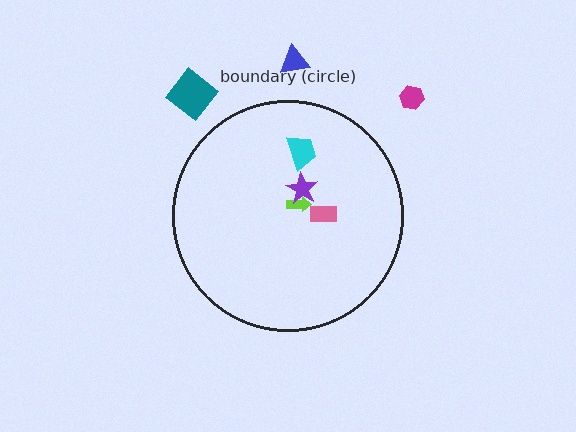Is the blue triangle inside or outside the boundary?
Outside.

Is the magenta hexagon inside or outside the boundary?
Outside.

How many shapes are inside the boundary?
4 inside, 3 outside.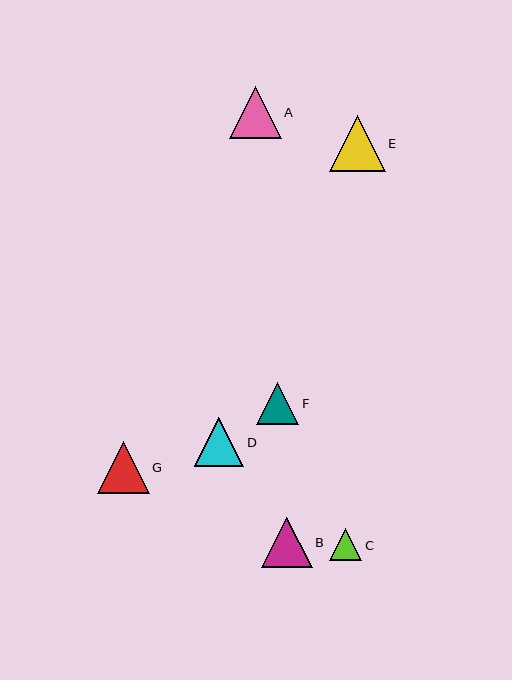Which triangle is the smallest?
Triangle C is the smallest with a size of approximately 32 pixels.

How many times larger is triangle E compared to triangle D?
Triangle E is approximately 1.1 times the size of triangle D.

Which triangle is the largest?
Triangle E is the largest with a size of approximately 56 pixels.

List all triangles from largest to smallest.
From largest to smallest: E, G, A, B, D, F, C.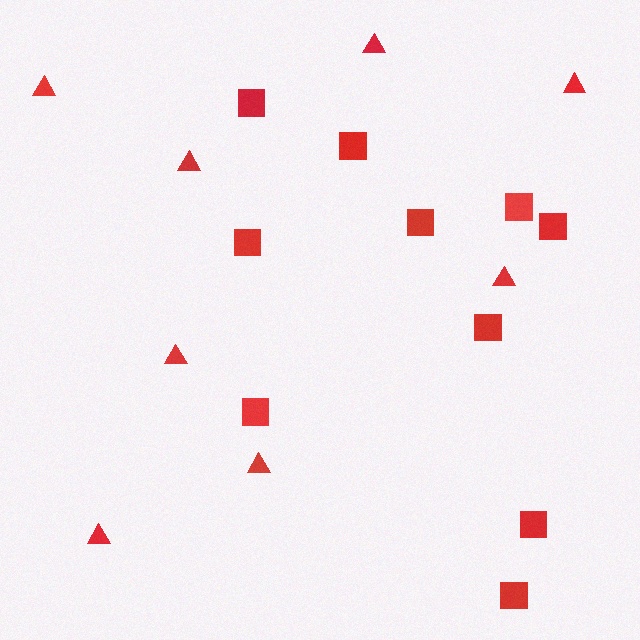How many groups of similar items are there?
There are 2 groups: one group of triangles (8) and one group of squares (10).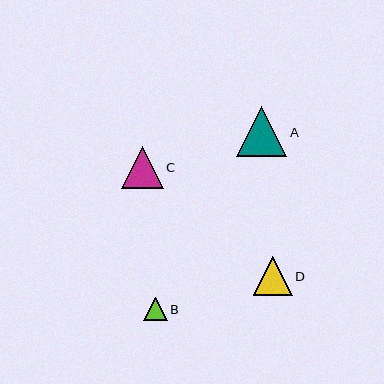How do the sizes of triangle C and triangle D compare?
Triangle C and triangle D are approximately the same size.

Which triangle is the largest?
Triangle A is the largest with a size of approximately 51 pixels.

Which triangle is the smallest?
Triangle B is the smallest with a size of approximately 24 pixels.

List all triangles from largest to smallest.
From largest to smallest: A, C, D, B.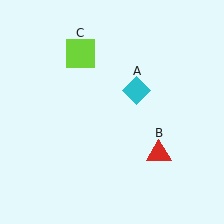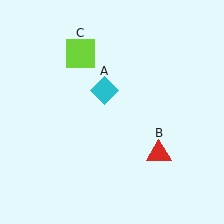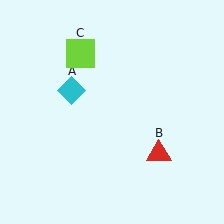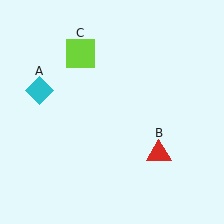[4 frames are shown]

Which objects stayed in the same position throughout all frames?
Red triangle (object B) and lime square (object C) remained stationary.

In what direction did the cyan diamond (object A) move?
The cyan diamond (object A) moved left.